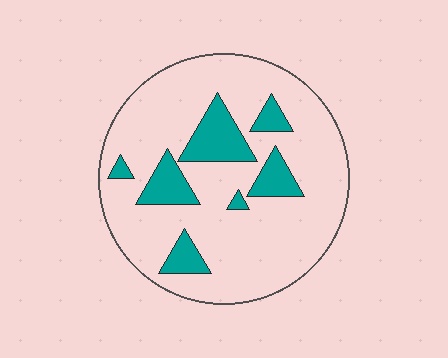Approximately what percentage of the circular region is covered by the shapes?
Approximately 20%.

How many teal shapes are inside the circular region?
7.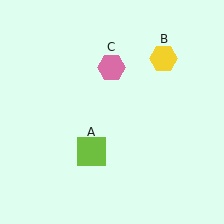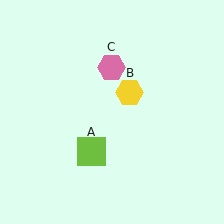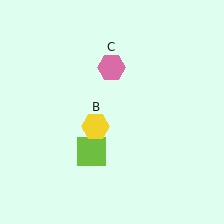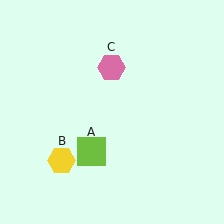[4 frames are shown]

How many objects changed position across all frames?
1 object changed position: yellow hexagon (object B).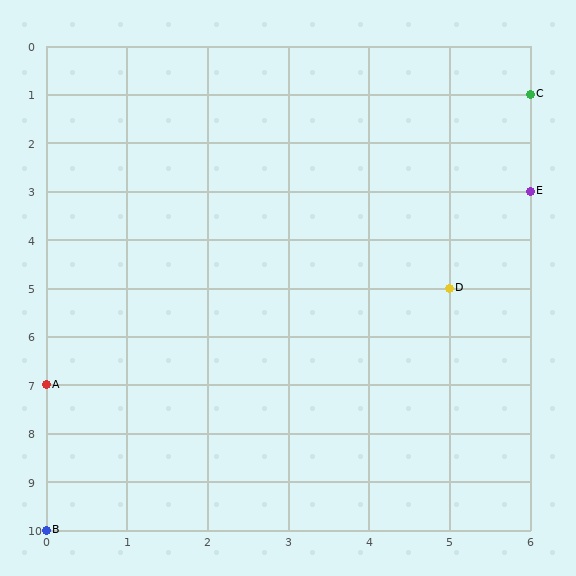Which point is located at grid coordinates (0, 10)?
Point B is at (0, 10).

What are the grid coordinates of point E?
Point E is at grid coordinates (6, 3).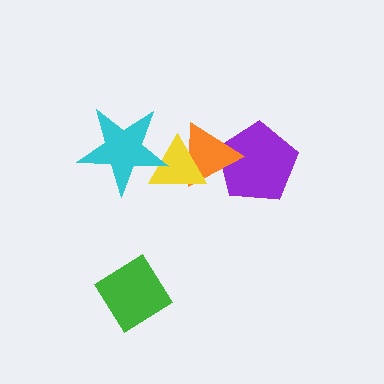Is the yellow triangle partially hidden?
Yes, it is partially covered by another shape.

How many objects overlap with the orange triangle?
2 objects overlap with the orange triangle.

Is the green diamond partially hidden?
No, no other shape covers it.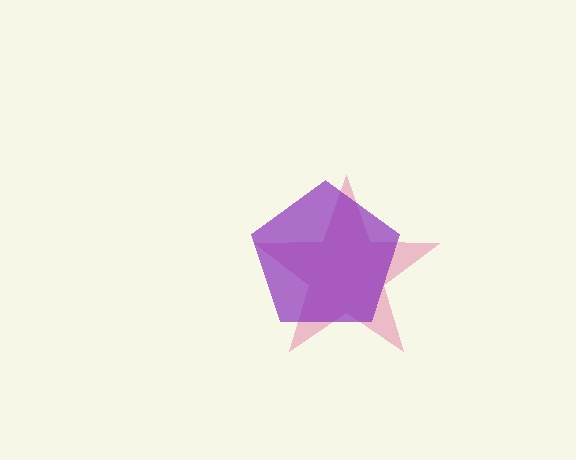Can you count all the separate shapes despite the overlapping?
Yes, there are 2 separate shapes.